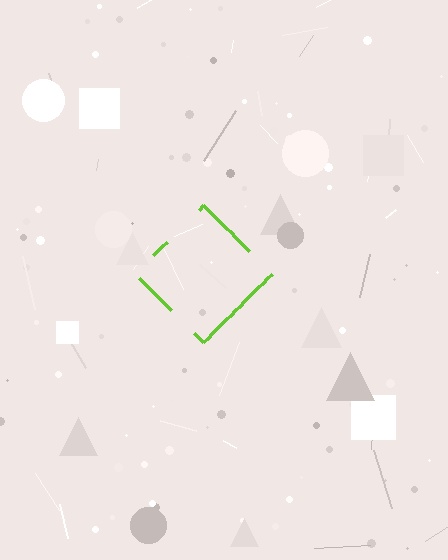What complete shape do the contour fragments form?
The contour fragments form a diamond.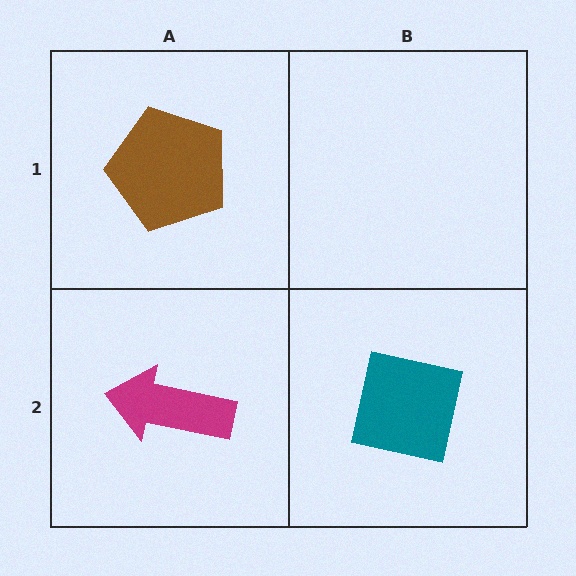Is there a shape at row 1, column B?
No, that cell is empty.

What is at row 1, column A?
A brown pentagon.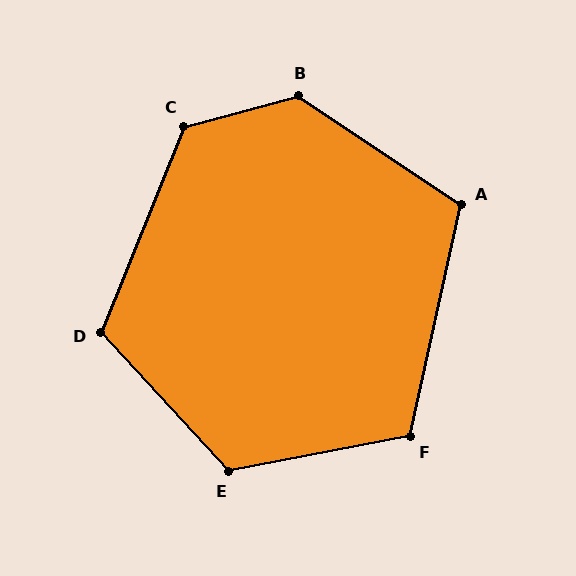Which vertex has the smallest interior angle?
A, at approximately 111 degrees.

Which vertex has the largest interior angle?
B, at approximately 131 degrees.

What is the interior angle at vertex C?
Approximately 127 degrees (obtuse).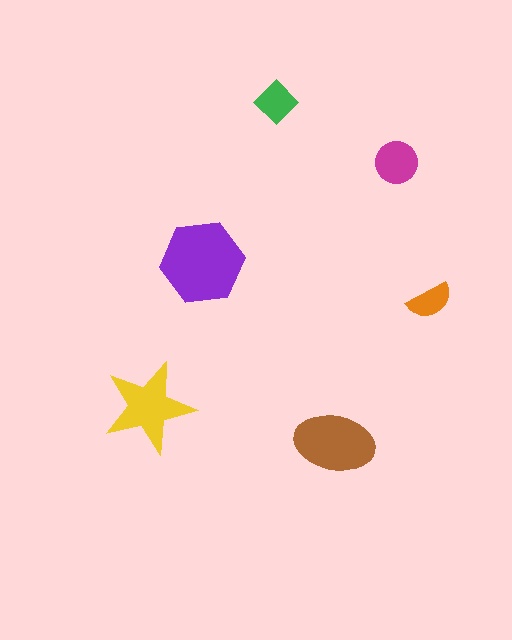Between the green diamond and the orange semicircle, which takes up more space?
The green diamond.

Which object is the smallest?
The orange semicircle.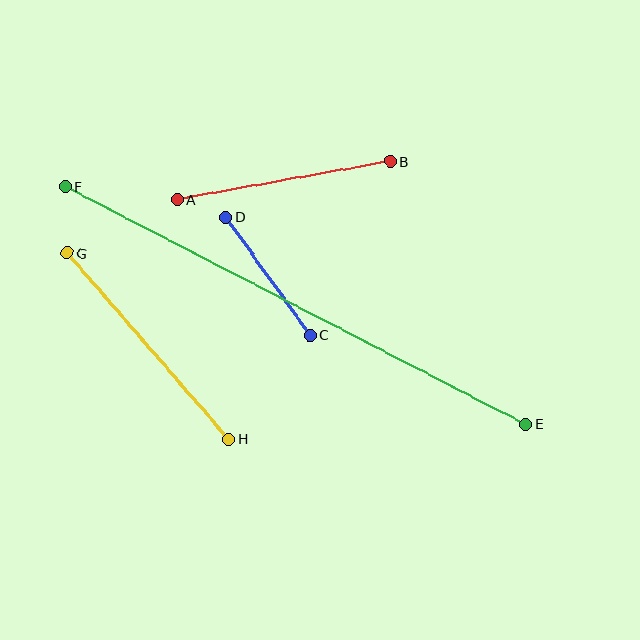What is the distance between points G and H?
The distance is approximately 247 pixels.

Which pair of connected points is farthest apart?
Points E and F are farthest apart.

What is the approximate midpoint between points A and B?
The midpoint is at approximately (283, 180) pixels.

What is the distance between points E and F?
The distance is approximately 518 pixels.